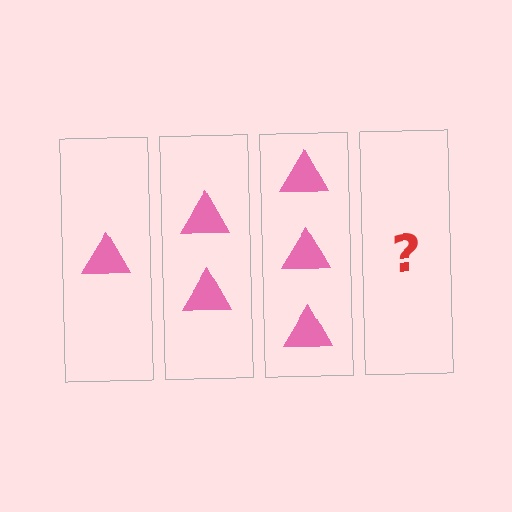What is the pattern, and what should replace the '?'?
The pattern is that each step adds one more triangle. The '?' should be 4 triangles.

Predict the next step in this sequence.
The next step is 4 triangles.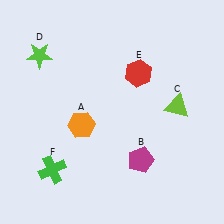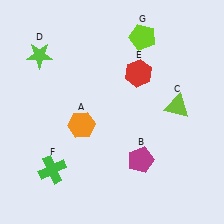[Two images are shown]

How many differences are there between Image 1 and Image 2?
There is 1 difference between the two images.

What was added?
A lime pentagon (G) was added in Image 2.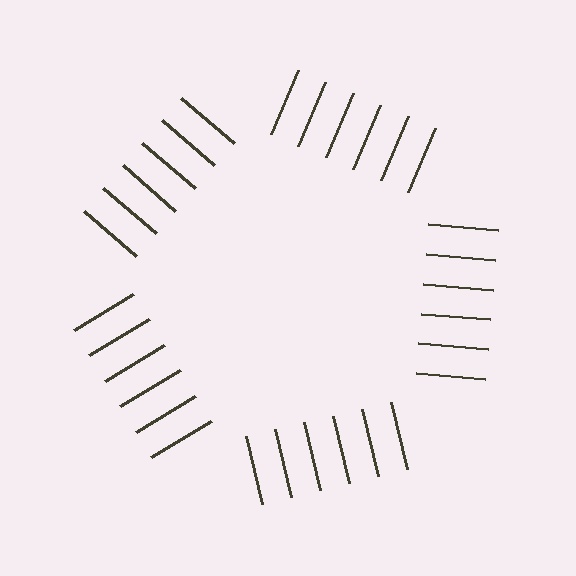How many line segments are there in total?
30 — 6 along each of the 5 edges.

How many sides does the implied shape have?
5 sides — the line-ends trace a pentagon.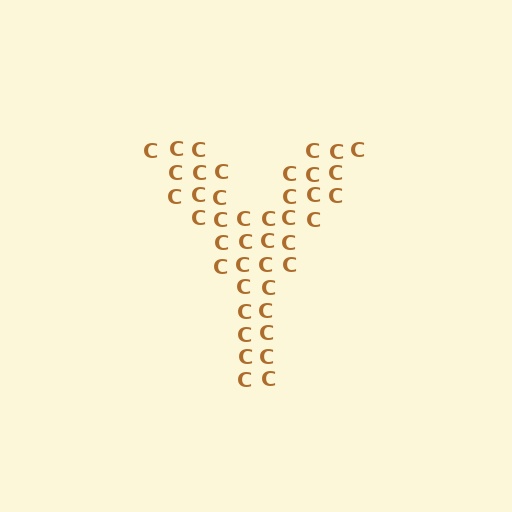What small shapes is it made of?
It is made of small letter C's.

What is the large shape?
The large shape is the letter Y.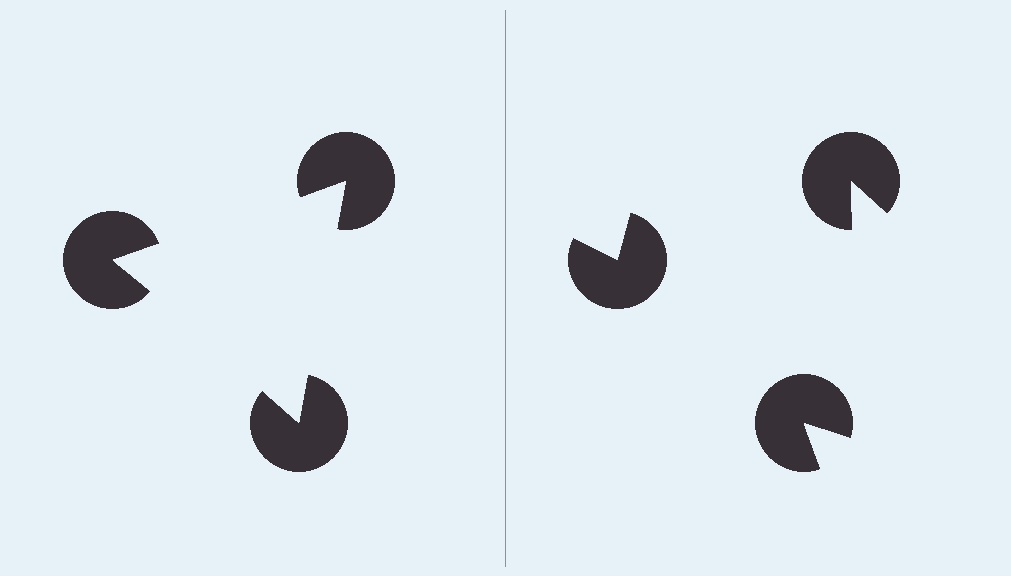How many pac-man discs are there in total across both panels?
6 — 3 on each side.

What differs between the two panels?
The pac-man discs are positioned identically on both sides; only the wedge orientations differ. On the left they align to a triangle; on the right they are misaligned.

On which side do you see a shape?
An illusory triangle appears on the left side. On the right side the wedge cuts are rotated, so no coherent shape forms.